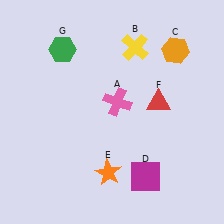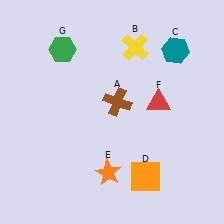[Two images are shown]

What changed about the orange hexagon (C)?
In Image 1, C is orange. In Image 2, it changed to teal.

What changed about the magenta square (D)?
In Image 1, D is magenta. In Image 2, it changed to orange.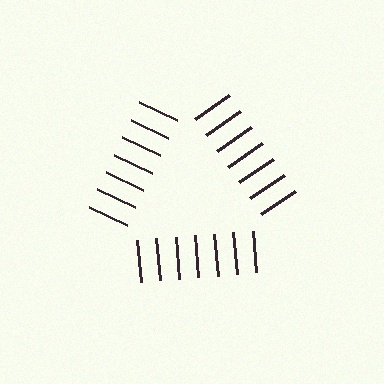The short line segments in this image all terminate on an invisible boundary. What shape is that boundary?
An illusory triangle — the line segments terminate on its edges but no continuous stroke is drawn.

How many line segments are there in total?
21 — 7 along each of the 3 edges.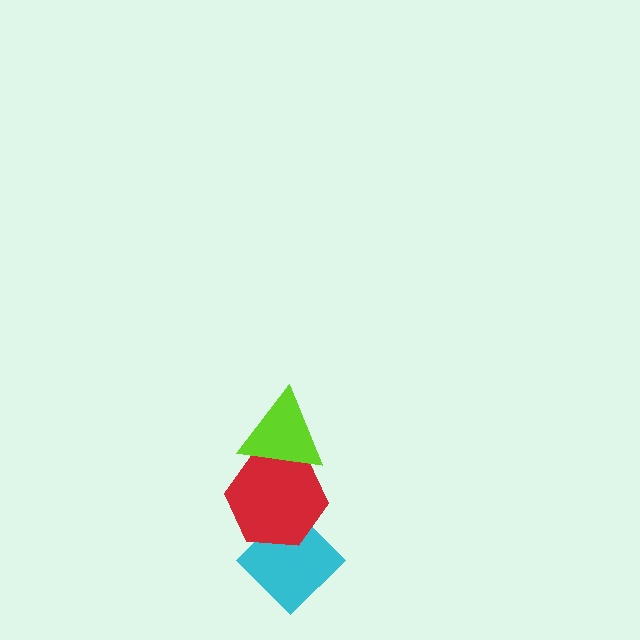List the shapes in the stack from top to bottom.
From top to bottom: the lime triangle, the red hexagon, the cyan diamond.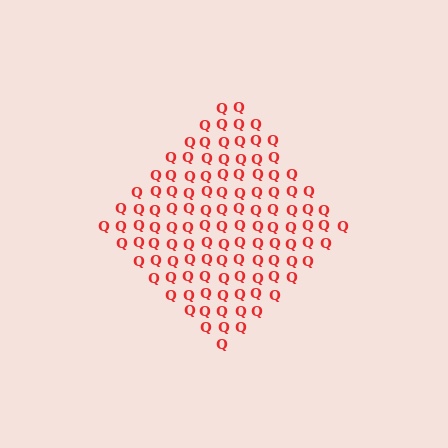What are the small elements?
The small elements are letter Q's.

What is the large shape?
The large shape is a diamond.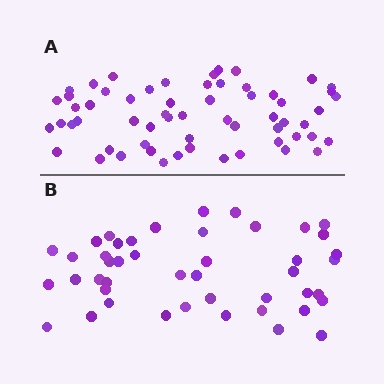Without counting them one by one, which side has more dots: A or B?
Region A (the top region) has more dots.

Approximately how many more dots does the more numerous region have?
Region A has approximately 15 more dots than region B.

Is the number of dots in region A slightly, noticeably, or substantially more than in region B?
Region A has noticeably more, but not dramatically so. The ratio is roughly 1.3 to 1.